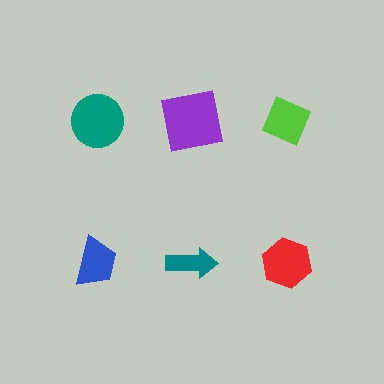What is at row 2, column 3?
A red hexagon.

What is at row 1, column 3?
A lime diamond.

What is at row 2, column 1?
A blue trapezoid.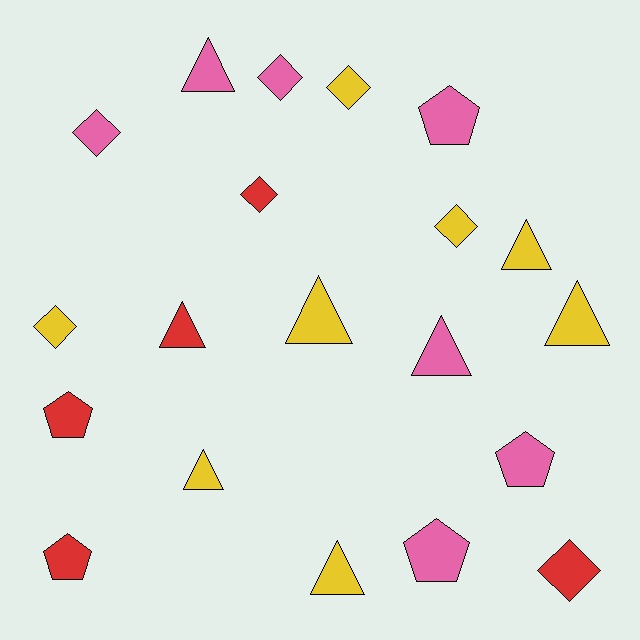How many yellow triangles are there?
There are 5 yellow triangles.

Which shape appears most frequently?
Triangle, with 8 objects.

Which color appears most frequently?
Yellow, with 8 objects.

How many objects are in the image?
There are 20 objects.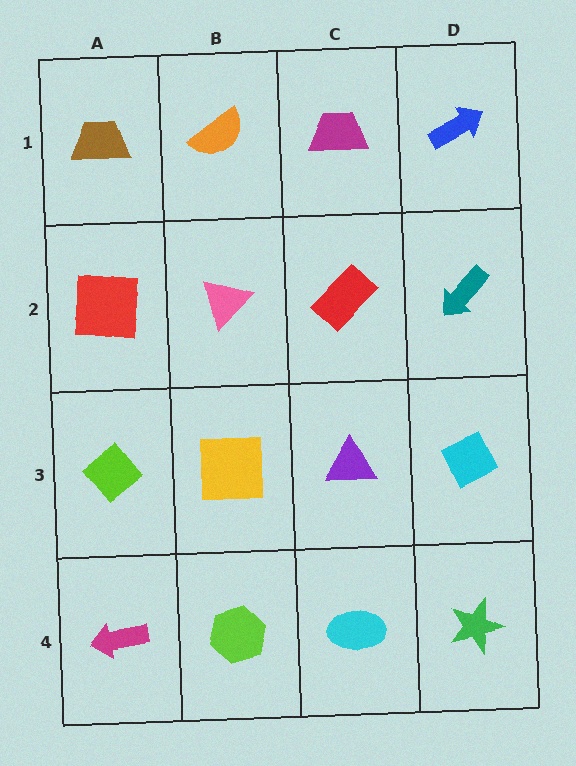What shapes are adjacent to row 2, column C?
A magenta trapezoid (row 1, column C), a purple triangle (row 3, column C), a pink triangle (row 2, column B), a teal arrow (row 2, column D).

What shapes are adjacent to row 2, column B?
An orange semicircle (row 1, column B), a yellow square (row 3, column B), a red square (row 2, column A), a red rectangle (row 2, column C).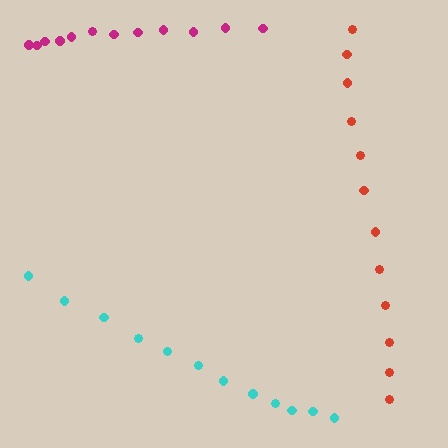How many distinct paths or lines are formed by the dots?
There are 3 distinct paths.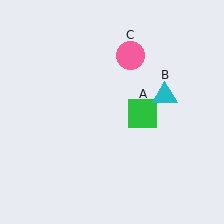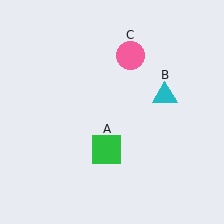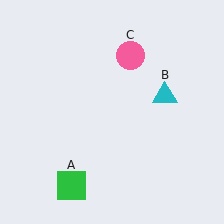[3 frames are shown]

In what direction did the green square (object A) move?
The green square (object A) moved down and to the left.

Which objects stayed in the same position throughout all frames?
Cyan triangle (object B) and pink circle (object C) remained stationary.